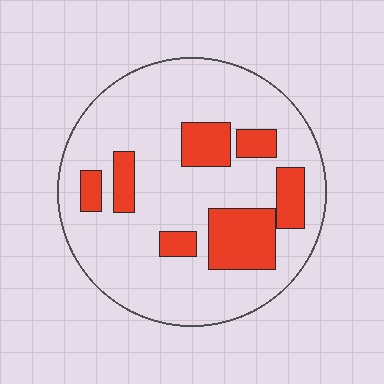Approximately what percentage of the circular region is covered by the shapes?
Approximately 20%.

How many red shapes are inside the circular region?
7.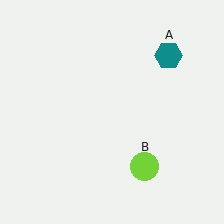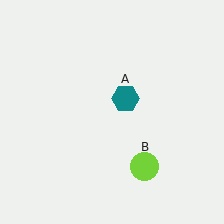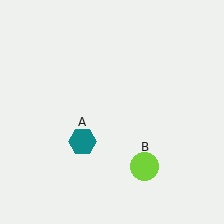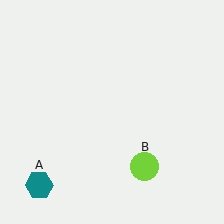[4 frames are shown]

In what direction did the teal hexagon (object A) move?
The teal hexagon (object A) moved down and to the left.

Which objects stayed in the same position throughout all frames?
Lime circle (object B) remained stationary.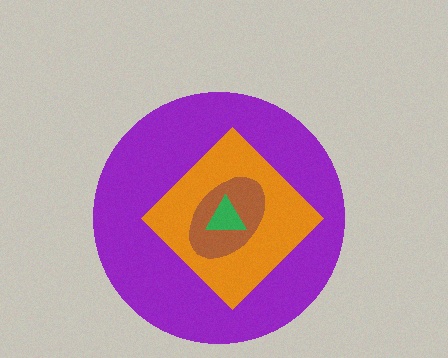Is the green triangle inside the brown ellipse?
Yes.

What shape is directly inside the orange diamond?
The brown ellipse.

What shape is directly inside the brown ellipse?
The green triangle.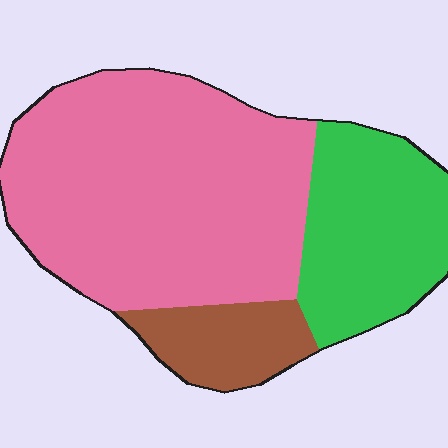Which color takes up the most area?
Pink, at roughly 60%.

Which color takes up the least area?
Brown, at roughly 10%.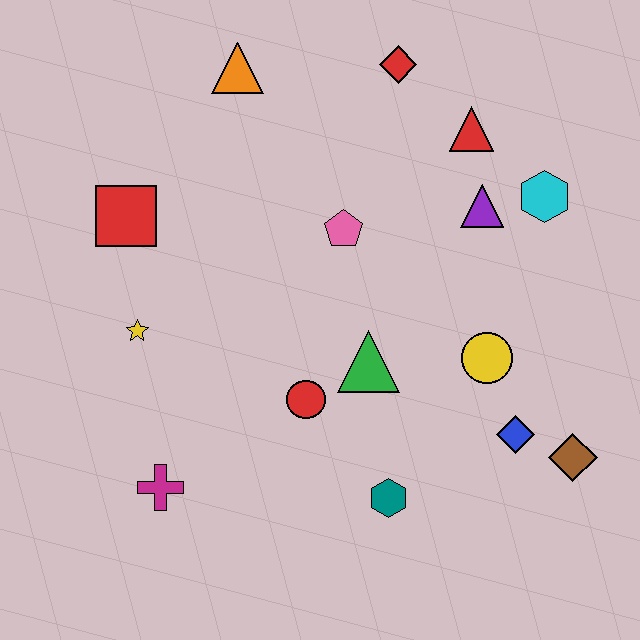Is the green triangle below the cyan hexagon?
Yes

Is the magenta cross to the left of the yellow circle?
Yes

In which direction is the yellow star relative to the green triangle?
The yellow star is to the left of the green triangle.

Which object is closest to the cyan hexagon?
The purple triangle is closest to the cyan hexagon.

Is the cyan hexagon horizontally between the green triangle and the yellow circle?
No